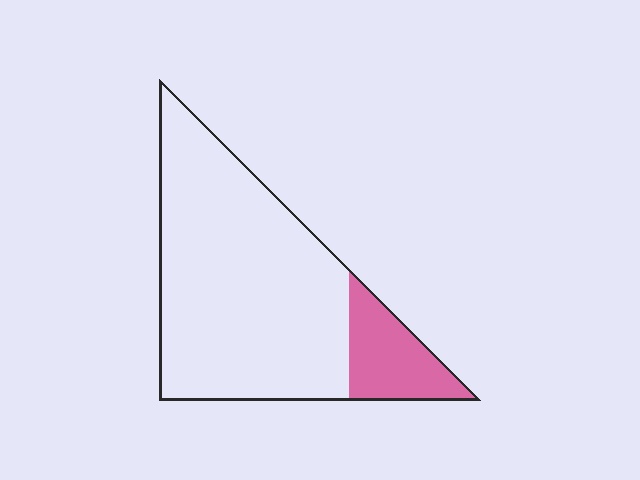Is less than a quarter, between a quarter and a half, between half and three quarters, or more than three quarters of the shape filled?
Less than a quarter.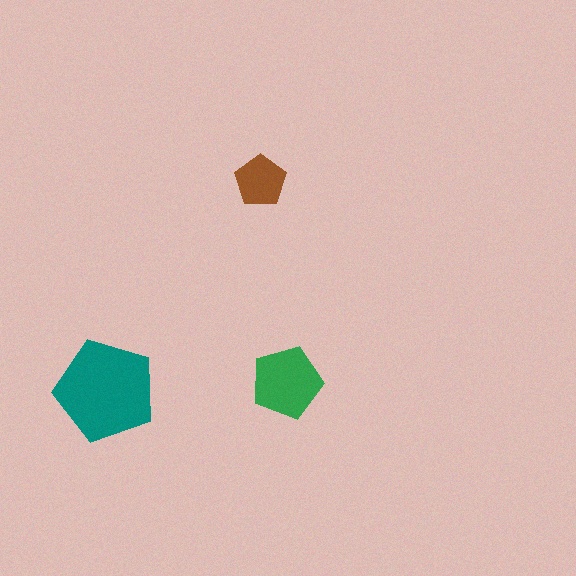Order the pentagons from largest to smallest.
the teal one, the green one, the brown one.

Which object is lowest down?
The teal pentagon is bottommost.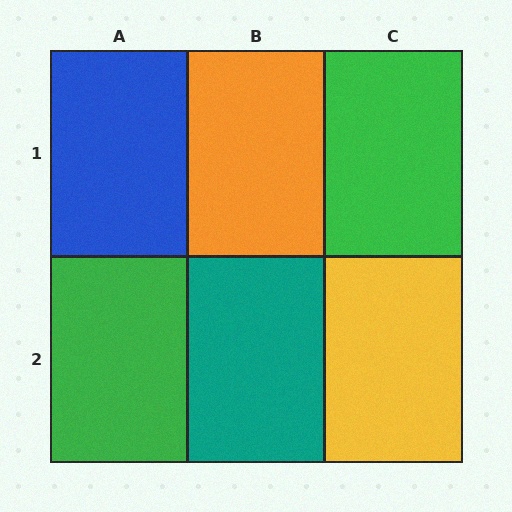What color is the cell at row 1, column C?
Green.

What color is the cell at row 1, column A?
Blue.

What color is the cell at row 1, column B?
Orange.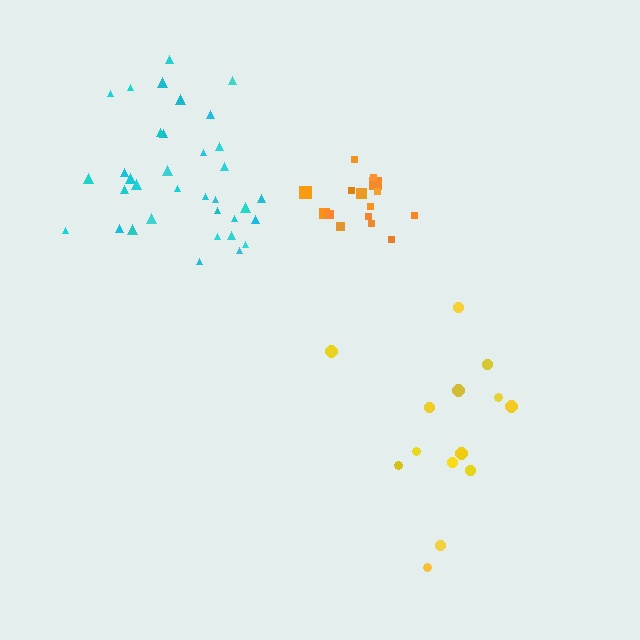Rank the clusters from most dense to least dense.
orange, cyan, yellow.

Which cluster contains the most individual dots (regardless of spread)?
Cyan (35).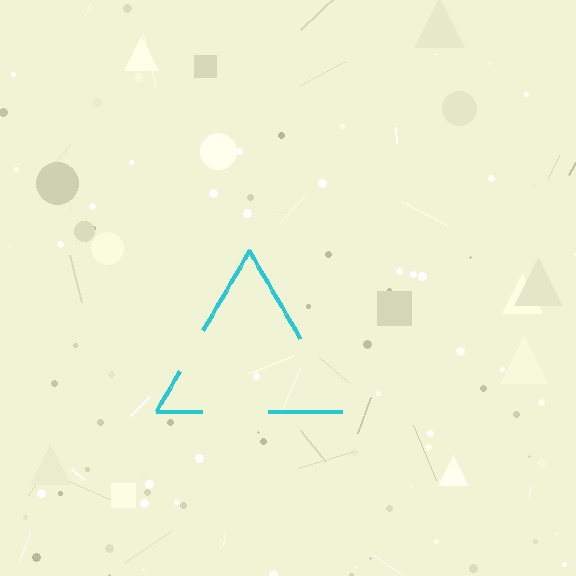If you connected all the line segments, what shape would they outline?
They would outline a triangle.